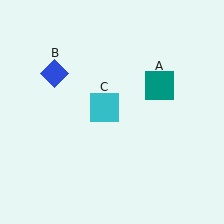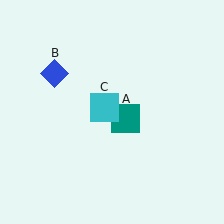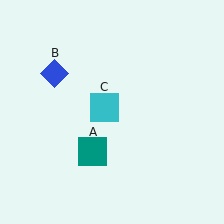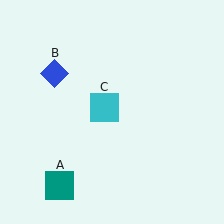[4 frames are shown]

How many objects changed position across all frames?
1 object changed position: teal square (object A).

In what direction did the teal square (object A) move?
The teal square (object A) moved down and to the left.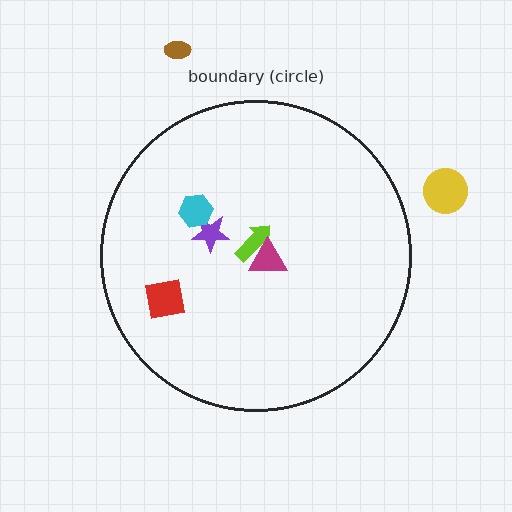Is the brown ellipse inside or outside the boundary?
Outside.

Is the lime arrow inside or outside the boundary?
Inside.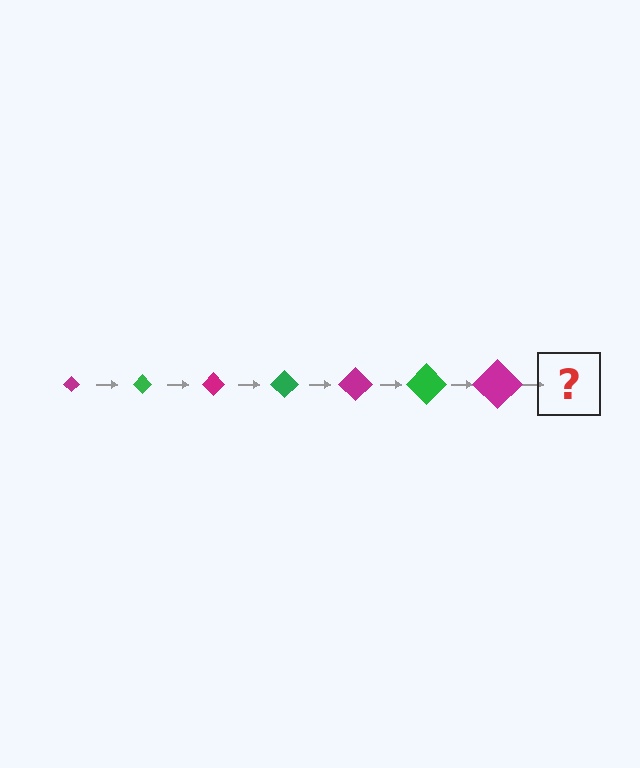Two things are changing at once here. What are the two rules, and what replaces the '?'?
The two rules are that the diamond grows larger each step and the color cycles through magenta and green. The '?' should be a green diamond, larger than the previous one.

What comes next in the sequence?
The next element should be a green diamond, larger than the previous one.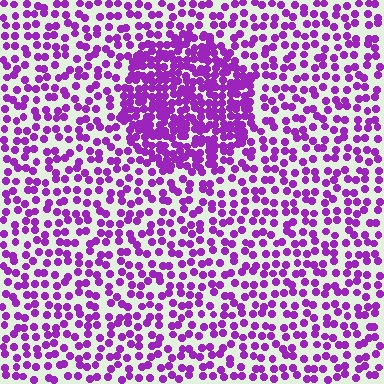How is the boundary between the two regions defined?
The boundary is defined by a change in element density (approximately 2.1x ratio). All elements are the same color, size, and shape.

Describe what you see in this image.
The image contains small purple elements arranged at two different densities. A circle-shaped region is visible where the elements are more densely packed than the surrounding area.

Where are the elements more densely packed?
The elements are more densely packed inside the circle boundary.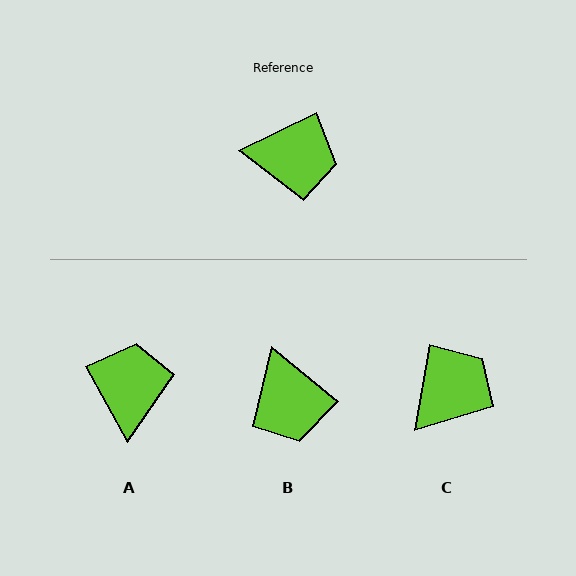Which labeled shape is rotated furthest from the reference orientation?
A, about 93 degrees away.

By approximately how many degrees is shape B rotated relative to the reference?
Approximately 65 degrees clockwise.